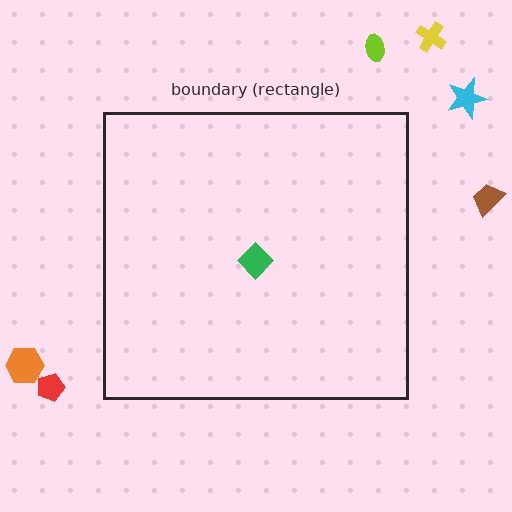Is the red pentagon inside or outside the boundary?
Outside.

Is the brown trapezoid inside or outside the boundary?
Outside.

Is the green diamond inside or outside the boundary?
Inside.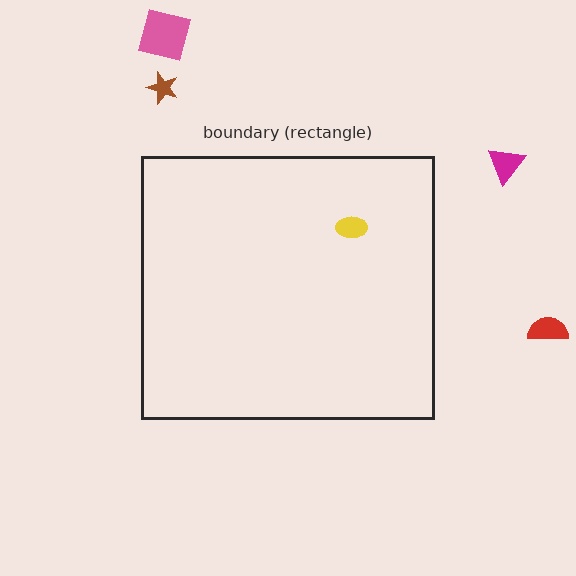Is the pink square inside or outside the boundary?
Outside.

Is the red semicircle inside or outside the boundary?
Outside.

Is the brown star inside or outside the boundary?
Outside.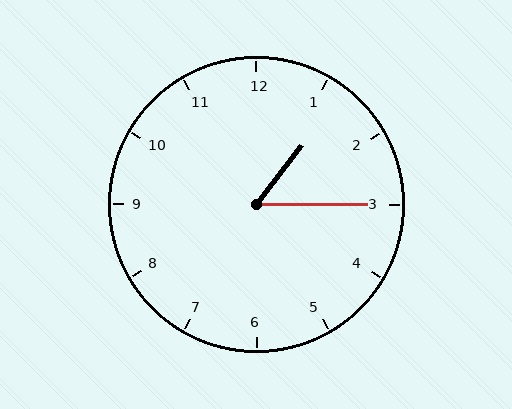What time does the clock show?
1:15.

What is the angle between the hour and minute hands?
Approximately 52 degrees.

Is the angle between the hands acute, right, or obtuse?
It is acute.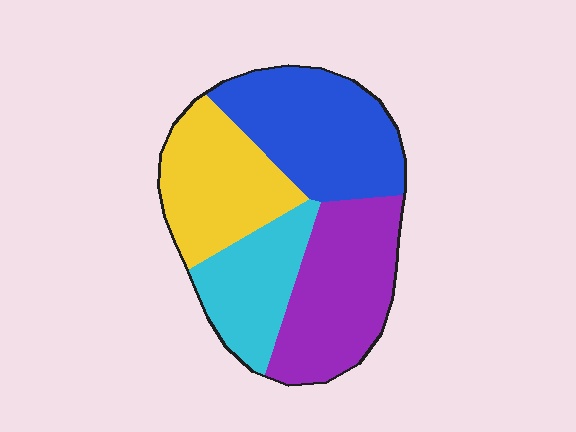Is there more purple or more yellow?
Purple.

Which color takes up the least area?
Cyan, at roughly 20%.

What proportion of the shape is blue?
Blue takes up between a quarter and a half of the shape.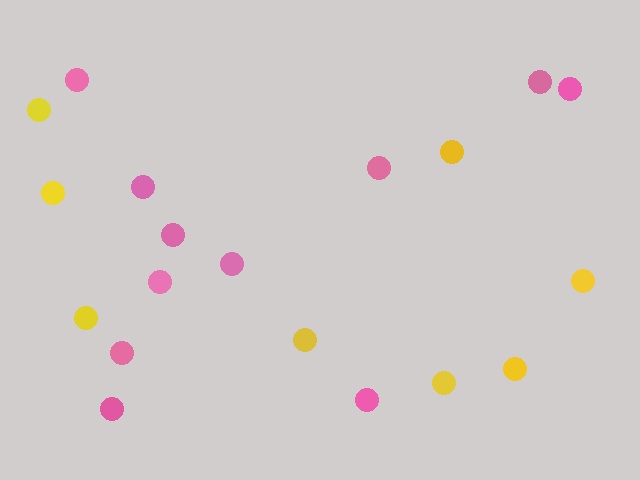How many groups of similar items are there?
There are 2 groups: one group of yellow circles (8) and one group of pink circles (11).